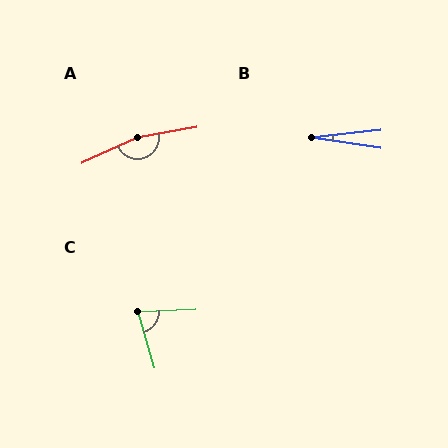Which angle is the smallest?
B, at approximately 15 degrees.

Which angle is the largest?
A, at approximately 165 degrees.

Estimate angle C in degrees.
Approximately 76 degrees.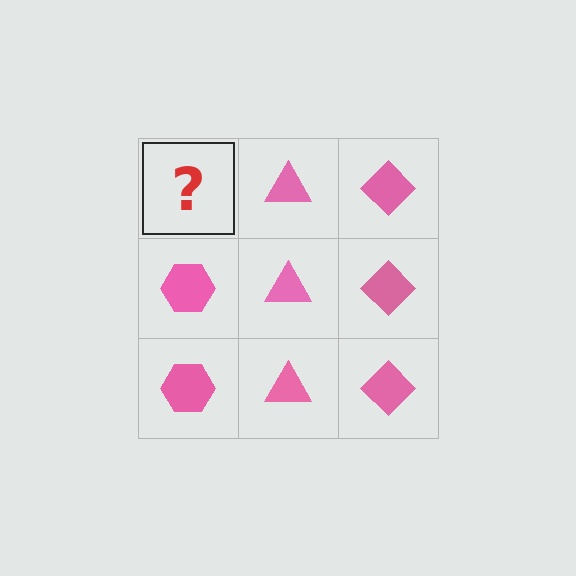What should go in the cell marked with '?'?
The missing cell should contain a pink hexagon.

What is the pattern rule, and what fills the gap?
The rule is that each column has a consistent shape. The gap should be filled with a pink hexagon.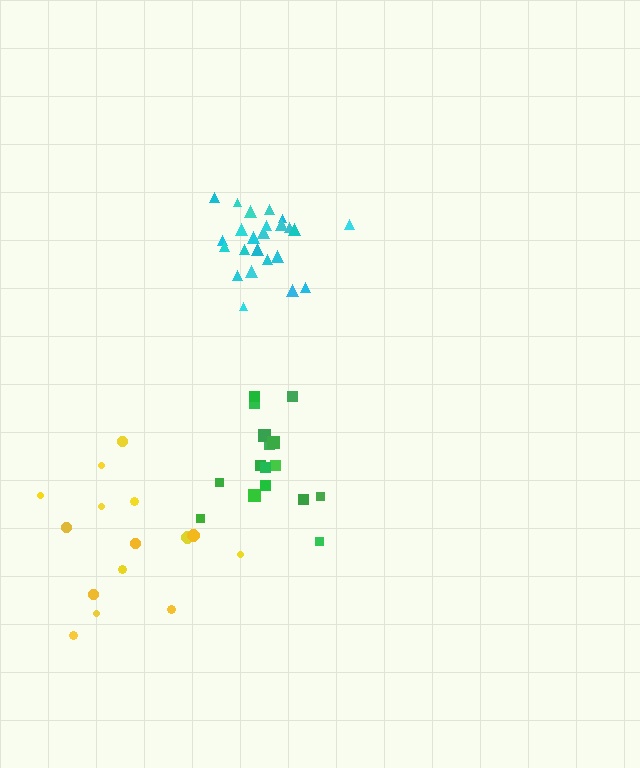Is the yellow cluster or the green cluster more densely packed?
Green.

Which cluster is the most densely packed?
Cyan.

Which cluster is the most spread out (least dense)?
Yellow.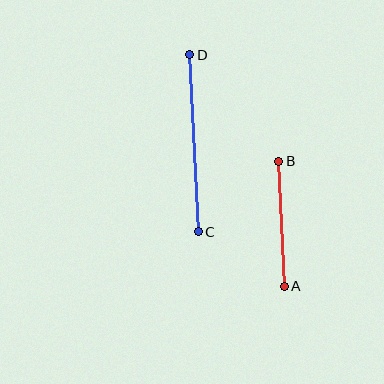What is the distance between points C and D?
The distance is approximately 177 pixels.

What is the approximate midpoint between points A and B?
The midpoint is at approximately (282, 224) pixels.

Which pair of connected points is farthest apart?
Points C and D are farthest apart.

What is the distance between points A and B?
The distance is approximately 125 pixels.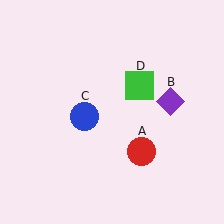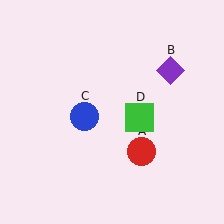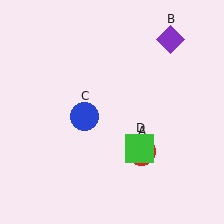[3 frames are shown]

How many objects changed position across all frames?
2 objects changed position: purple diamond (object B), green square (object D).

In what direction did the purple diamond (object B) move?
The purple diamond (object B) moved up.